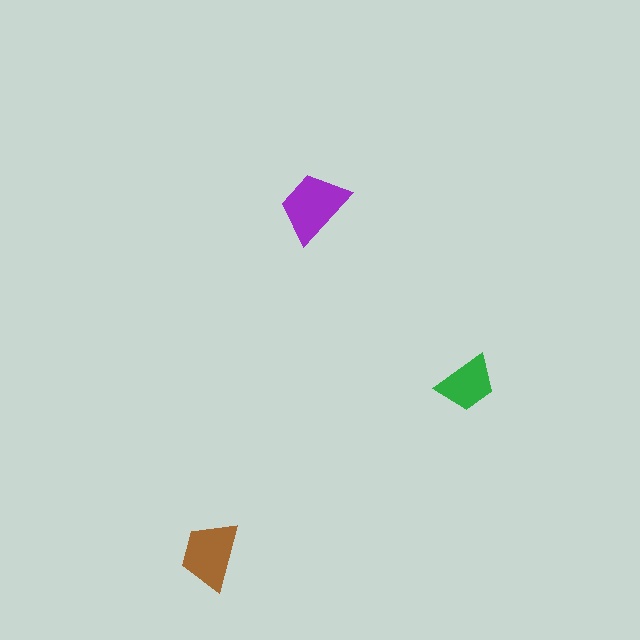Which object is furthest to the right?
The green trapezoid is rightmost.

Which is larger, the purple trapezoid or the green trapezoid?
The purple one.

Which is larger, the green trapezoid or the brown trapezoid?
The brown one.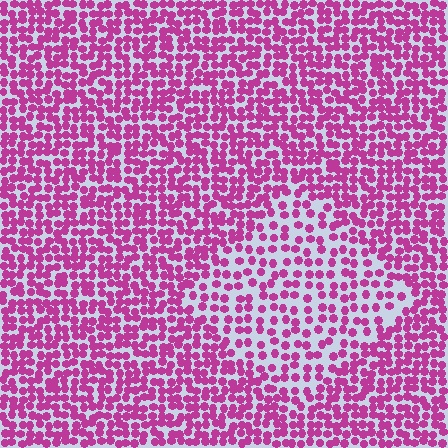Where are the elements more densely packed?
The elements are more densely packed outside the diamond boundary.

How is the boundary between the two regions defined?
The boundary is defined by a change in element density (approximately 1.8x ratio). All elements are the same color, size, and shape.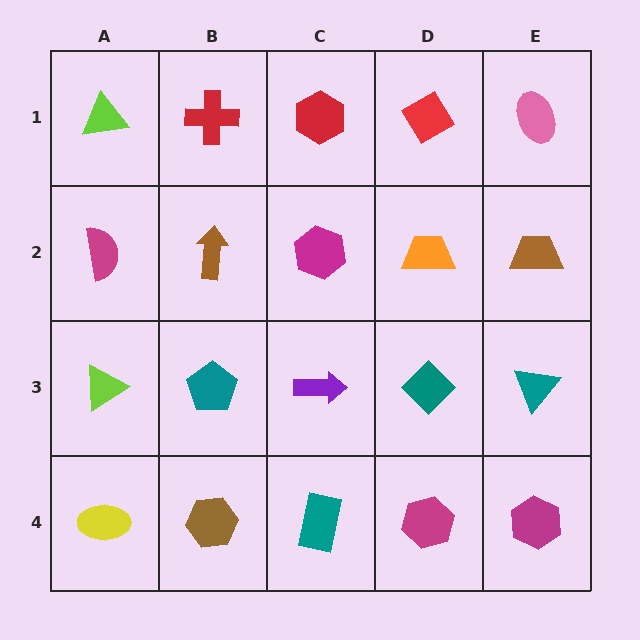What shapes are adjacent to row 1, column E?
A brown trapezoid (row 2, column E), a red diamond (row 1, column D).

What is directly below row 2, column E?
A teal triangle.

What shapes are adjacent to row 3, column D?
An orange trapezoid (row 2, column D), a magenta hexagon (row 4, column D), a purple arrow (row 3, column C), a teal triangle (row 3, column E).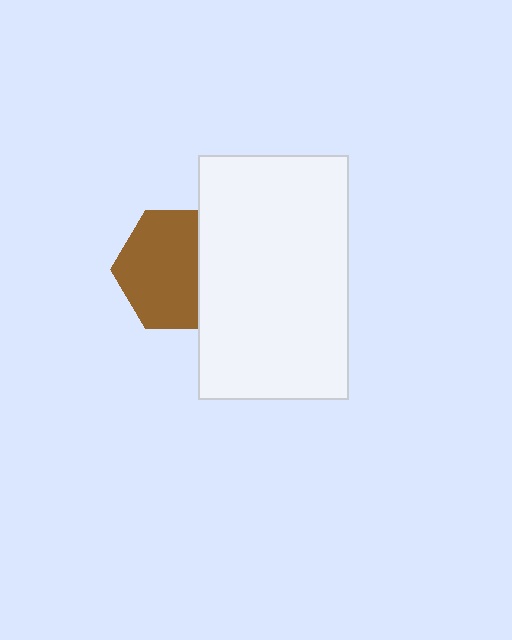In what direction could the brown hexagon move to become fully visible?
The brown hexagon could move left. That would shift it out from behind the white rectangle entirely.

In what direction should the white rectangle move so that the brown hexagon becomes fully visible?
The white rectangle should move right. That is the shortest direction to clear the overlap and leave the brown hexagon fully visible.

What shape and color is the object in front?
The object in front is a white rectangle.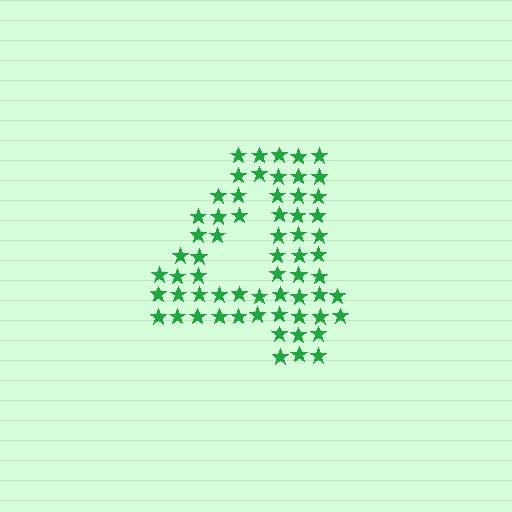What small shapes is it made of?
It is made of small stars.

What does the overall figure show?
The overall figure shows the digit 4.